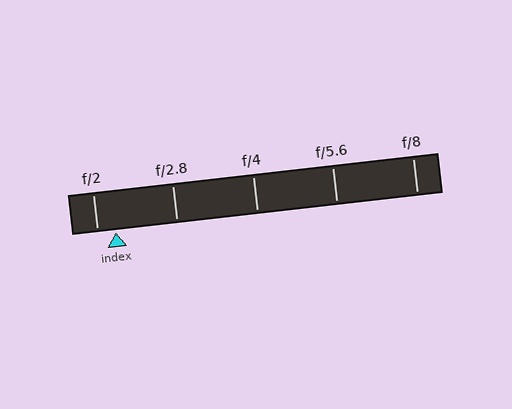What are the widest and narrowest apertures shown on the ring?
The widest aperture shown is f/2 and the narrowest is f/8.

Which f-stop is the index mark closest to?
The index mark is closest to f/2.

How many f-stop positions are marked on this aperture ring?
There are 5 f-stop positions marked.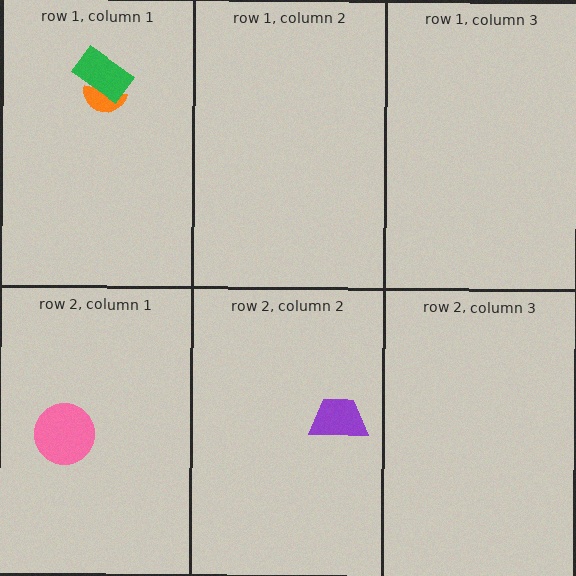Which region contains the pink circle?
The row 2, column 1 region.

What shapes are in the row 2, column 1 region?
The pink circle.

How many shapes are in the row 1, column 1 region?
2.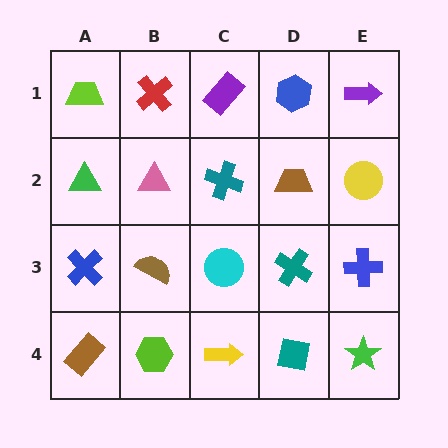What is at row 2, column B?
A pink triangle.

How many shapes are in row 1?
5 shapes.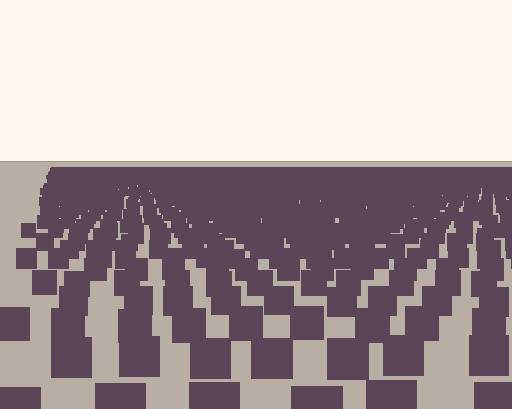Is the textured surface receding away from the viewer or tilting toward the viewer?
The surface is receding away from the viewer. Texture elements get smaller and denser toward the top.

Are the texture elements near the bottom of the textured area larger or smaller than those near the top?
Larger. Near the bottom, elements are closer to the viewer and appear at a bigger on-screen size.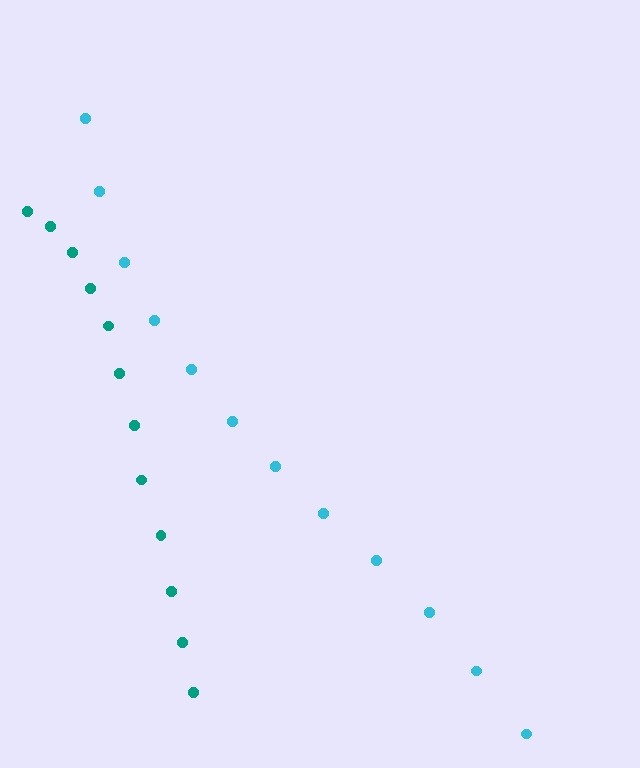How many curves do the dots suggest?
There are 2 distinct paths.